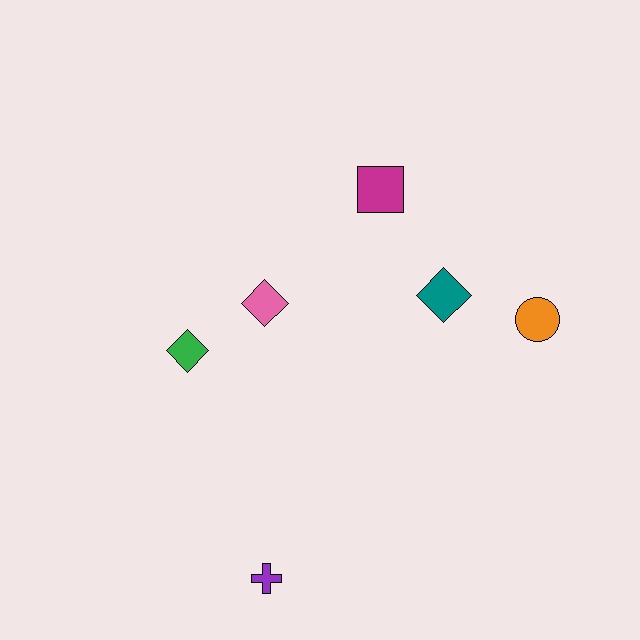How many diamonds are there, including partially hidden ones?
There are 3 diamonds.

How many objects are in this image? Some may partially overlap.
There are 6 objects.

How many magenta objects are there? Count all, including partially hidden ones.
There is 1 magenta object.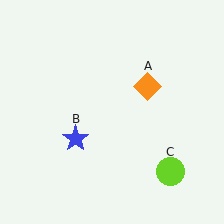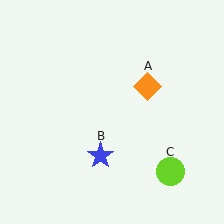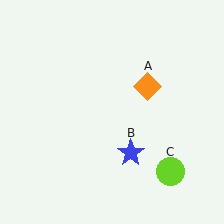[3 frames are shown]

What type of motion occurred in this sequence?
The blue star (object B) rotated counterclockwise around the center of the scene.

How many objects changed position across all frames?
1 object changed position: blue star (object B).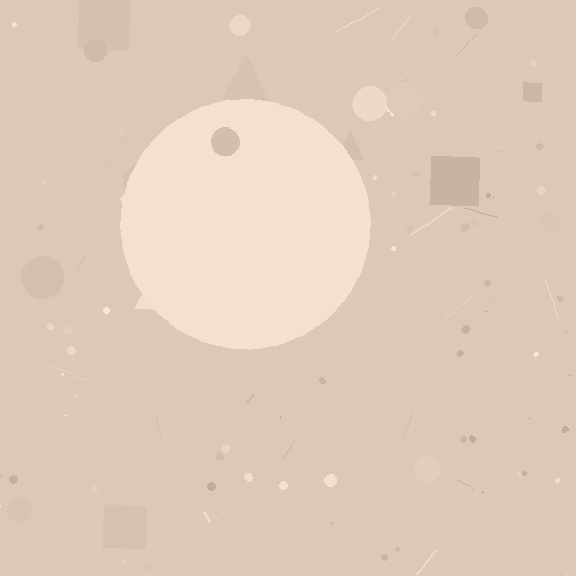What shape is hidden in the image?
A circle is hidden in the image.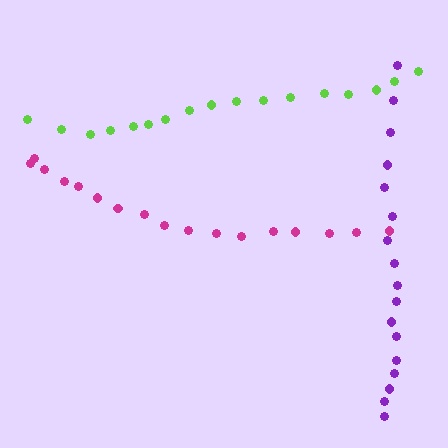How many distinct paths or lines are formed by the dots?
There are 3 distinct paths.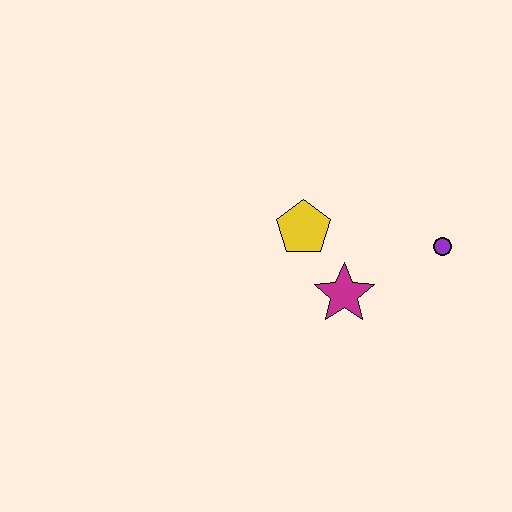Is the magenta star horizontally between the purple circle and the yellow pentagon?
Yes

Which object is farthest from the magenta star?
The purple circle is farthest from the magenta star.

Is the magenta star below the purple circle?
Yes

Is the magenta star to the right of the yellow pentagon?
Yes